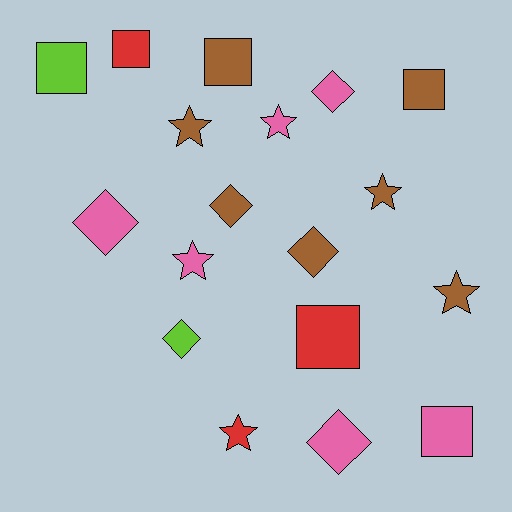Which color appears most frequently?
Brown, with 7 objects.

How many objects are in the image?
There are 18 objects.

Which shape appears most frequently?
Star, with 6 objects.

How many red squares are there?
There are 2 red squares.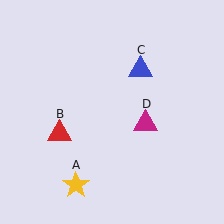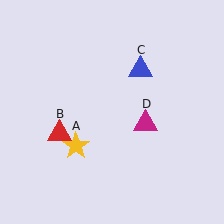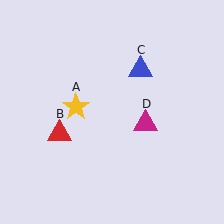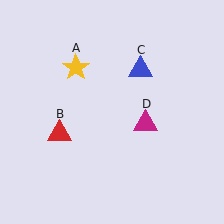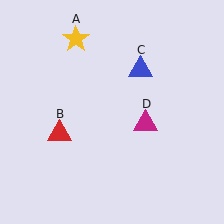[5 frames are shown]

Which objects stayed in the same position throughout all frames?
Red triangle (object B) and blue triangle (object C) and magenta triangle (object D) remained stationary.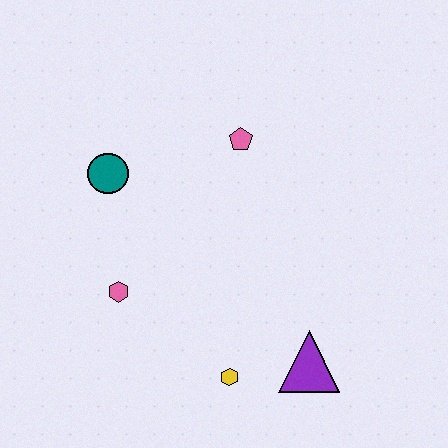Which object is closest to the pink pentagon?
The teal circle is closest to the pink pentagon.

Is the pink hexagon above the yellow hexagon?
Yes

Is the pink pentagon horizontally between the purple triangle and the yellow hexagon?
Yes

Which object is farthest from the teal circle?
The purple triangle is farthest from the teal circle.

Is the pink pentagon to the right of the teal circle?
Yes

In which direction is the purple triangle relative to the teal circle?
The purple triangle is to the right of the teal circle.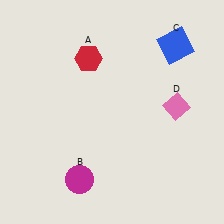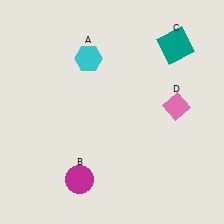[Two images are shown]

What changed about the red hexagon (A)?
In Image 1, A is red. In Image 2, it changed to cyan.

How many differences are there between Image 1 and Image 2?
There are 2 differences between the two images.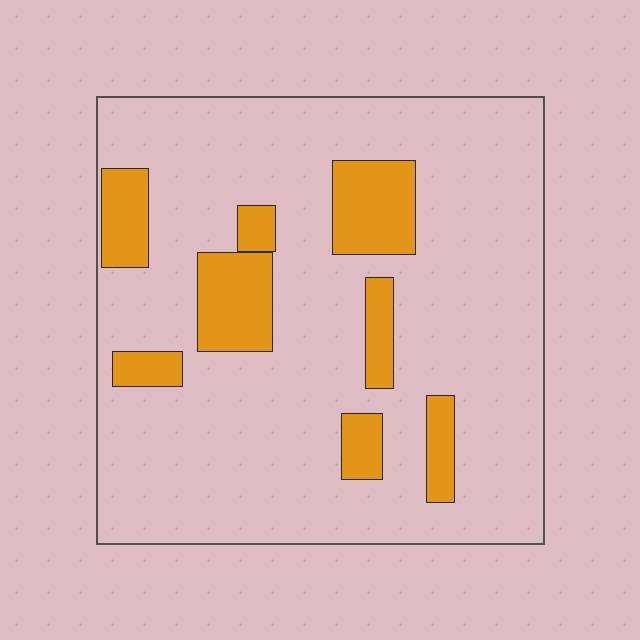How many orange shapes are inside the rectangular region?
8.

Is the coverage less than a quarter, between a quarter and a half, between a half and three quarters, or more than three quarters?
Less than a quarter.